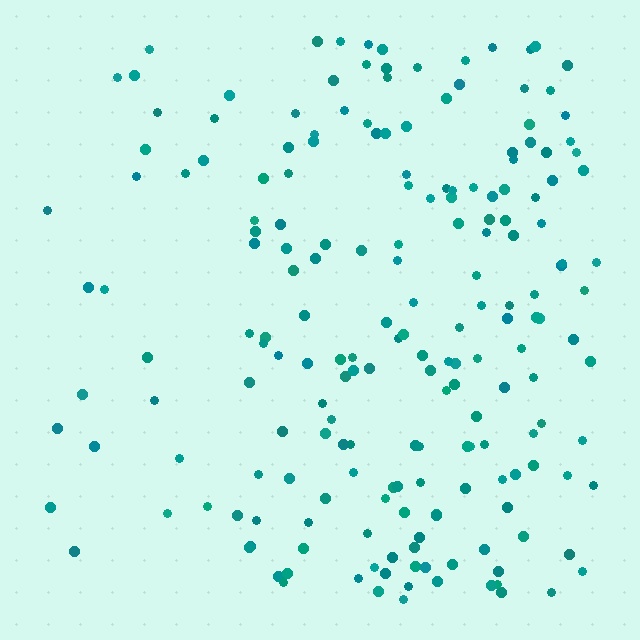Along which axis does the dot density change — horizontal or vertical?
Horizontal.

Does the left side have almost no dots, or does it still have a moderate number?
Still a moderate number, just noticeably fewer than the right.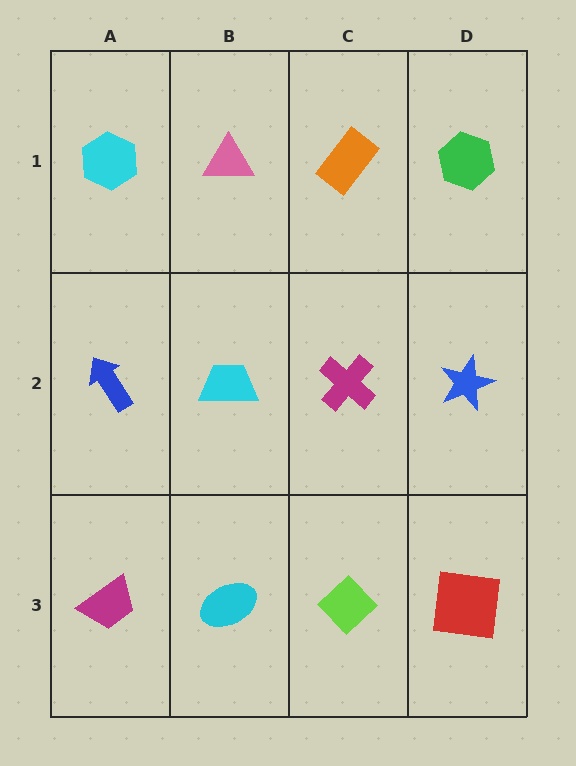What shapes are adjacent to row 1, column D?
A blue star (row 2, column D), an orange rectangle (row 1, column C).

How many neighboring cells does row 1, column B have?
3.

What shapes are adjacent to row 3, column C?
A magenta cross (row 2, column C), a cyan ellipse (row 3, column B), a red square (row 3, column D).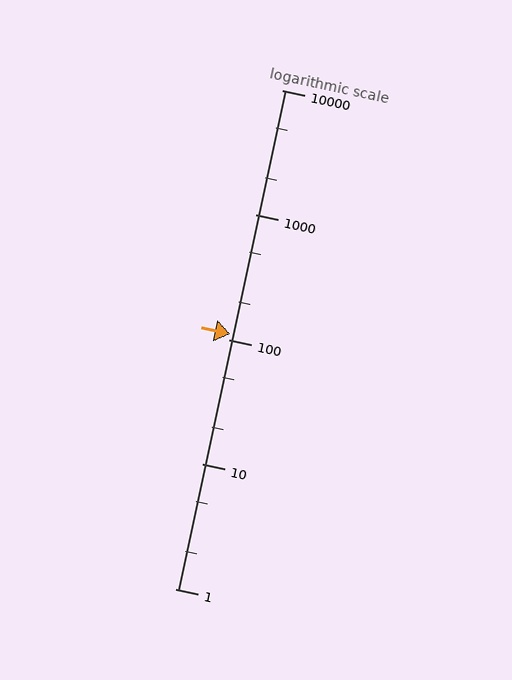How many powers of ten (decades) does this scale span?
The scale spans 4 decades, from 1 to 10000.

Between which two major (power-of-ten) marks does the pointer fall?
The pointer is between 100 and 1000.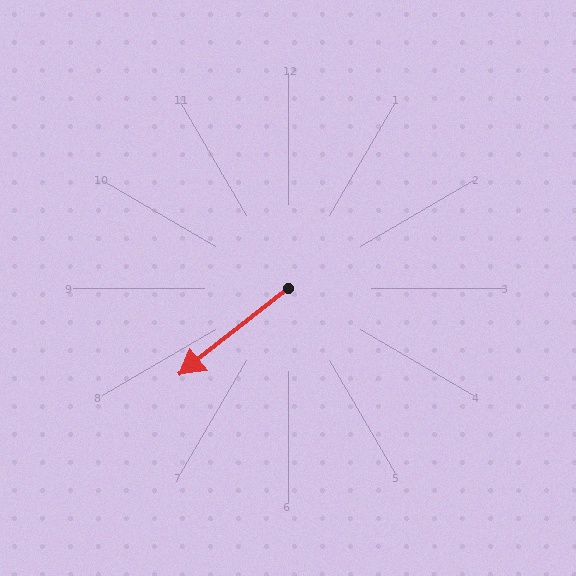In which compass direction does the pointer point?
Southwest.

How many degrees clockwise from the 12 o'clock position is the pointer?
Approximately 232 degrees.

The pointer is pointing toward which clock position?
Roughly 8 o'clock.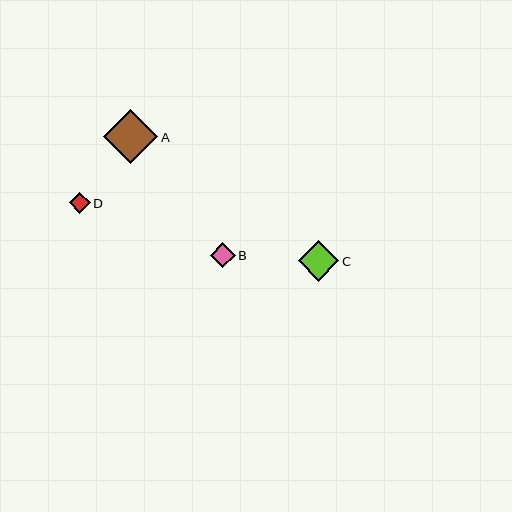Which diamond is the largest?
Diamond A is the largest with a size of approximately 54 pixels.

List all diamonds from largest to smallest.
From largest to smallest: A, C, B, D.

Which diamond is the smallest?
Diamond D is the smallest with a size of approximately 21 pixels.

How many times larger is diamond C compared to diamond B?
Diamond C is approximately 1.6 times the size of diamond B.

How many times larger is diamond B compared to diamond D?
Diamond B is approximately 1.2 times the size of diamond D.